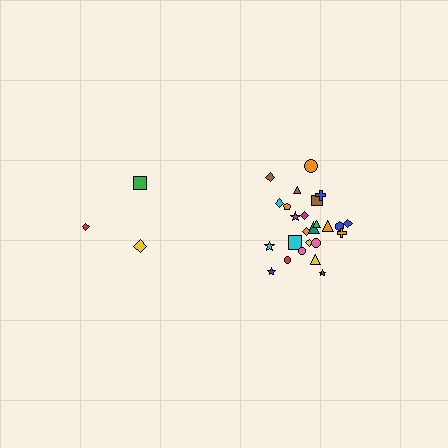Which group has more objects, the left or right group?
The right group.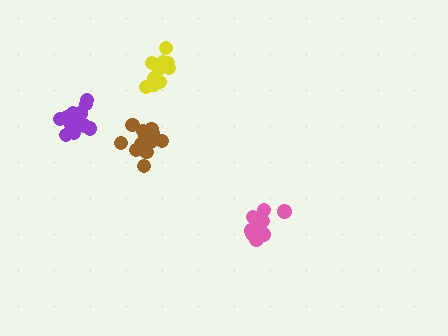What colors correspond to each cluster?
The clusters are colored: pink, purple, yellow, brown.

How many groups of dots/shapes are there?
There are 4 groups.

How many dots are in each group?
Group 1: 14 dots, Group 2: 15 dots, Group 3: 14 dots, Group 4: 12 dots (55 total).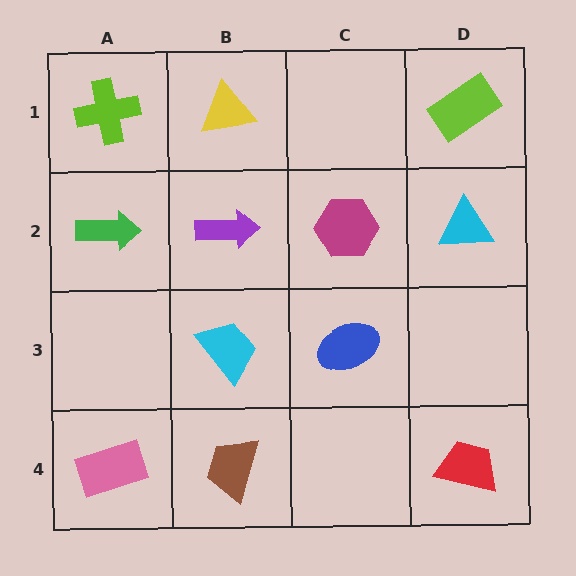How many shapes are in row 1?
3 shapes.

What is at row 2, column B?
A purple arrow.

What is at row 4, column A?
A pink rectangle.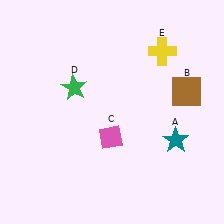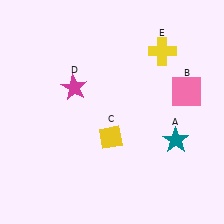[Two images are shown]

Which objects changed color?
B changed from brown to pink. C changed from pink to yellow. D changed from green to magenta.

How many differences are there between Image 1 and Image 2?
There are 3 differences between the two images.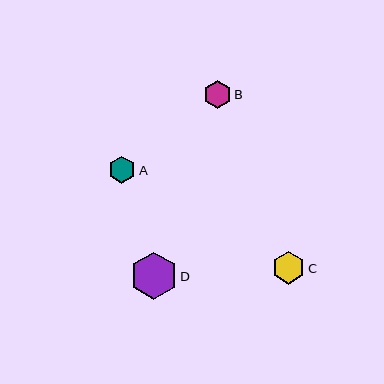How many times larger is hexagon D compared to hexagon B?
Hexagon D is approximately 1.7 times the size of hexagon B.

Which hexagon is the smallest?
Hexagon A is the smallest with a size of approximately 27 pixels.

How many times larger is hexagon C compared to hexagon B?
Hexagon C is approximately 1.2 times the size of hexagon B.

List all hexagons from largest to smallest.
From largest to smallest: D, C, B, A.